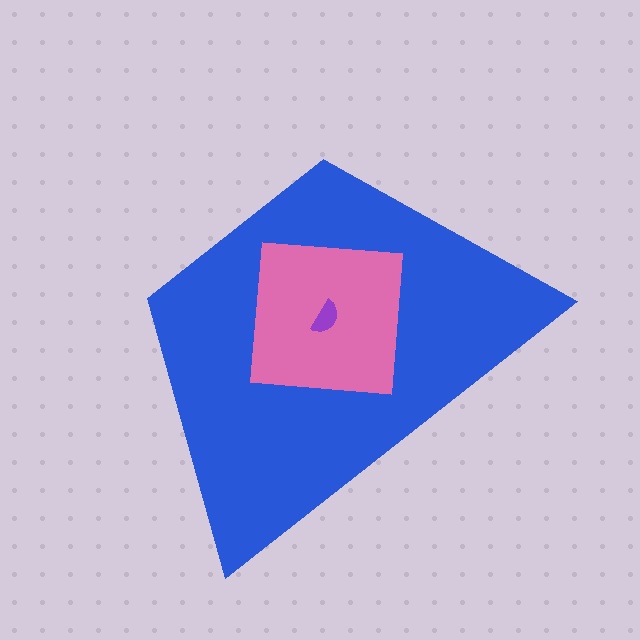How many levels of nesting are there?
3.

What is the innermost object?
The purple semicircle.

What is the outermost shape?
The blue trapezoid.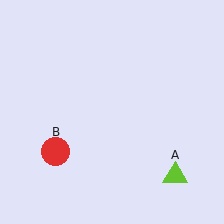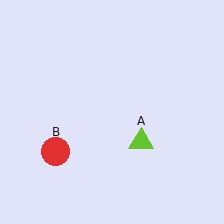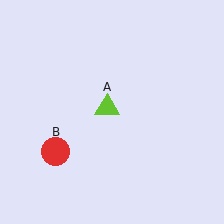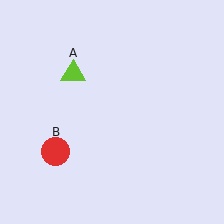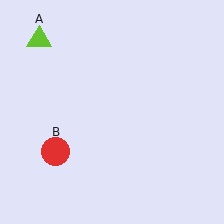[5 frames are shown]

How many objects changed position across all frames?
1 object changed position: lime triangle (object A).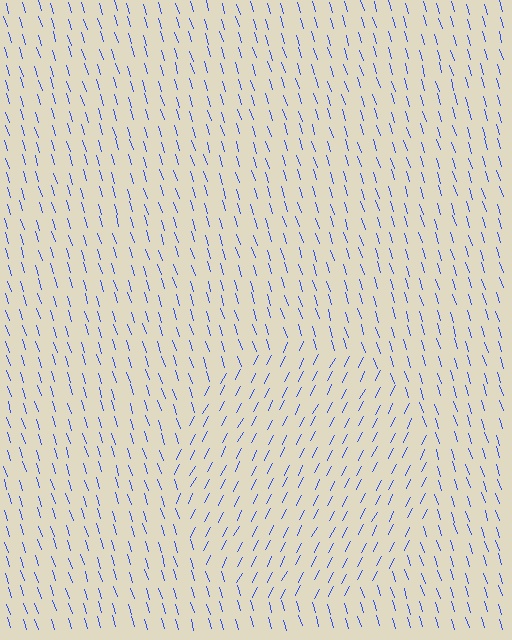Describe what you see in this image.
The image is filled with small blue line segments. A circle region in the image has lines oriented differently from the surrounding lines, creating a visible texture boundary.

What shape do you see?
I see a circle.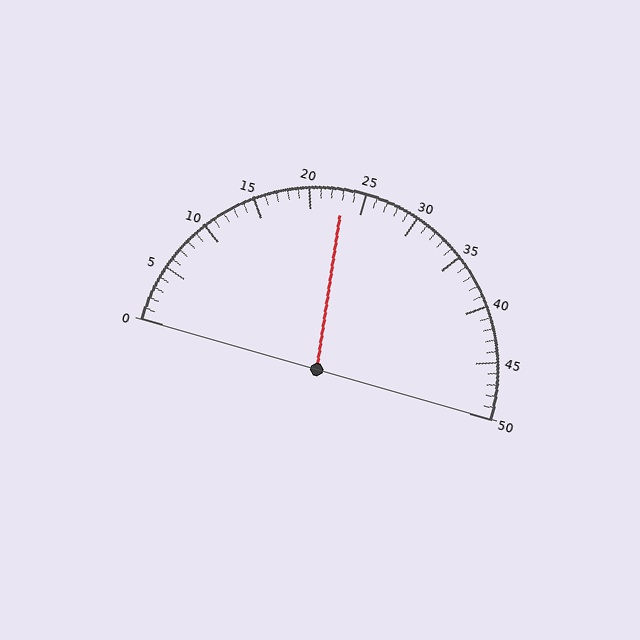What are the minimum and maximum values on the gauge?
The gauge ranges from 0 to 50.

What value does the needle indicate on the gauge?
The needle indicates approximately 23.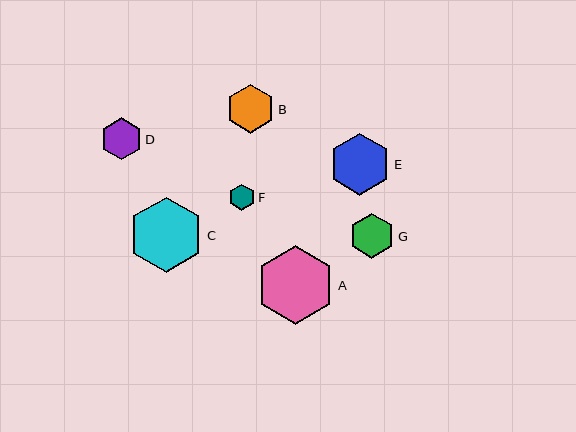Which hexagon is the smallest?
Hexagon F is the smallest with a size of approximately 26 pixels.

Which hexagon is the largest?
Hexagon A is the largest with a size of approximately 79 pixels.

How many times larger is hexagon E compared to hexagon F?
Hexagon E is approximately 2.4 times the size of hexagon F.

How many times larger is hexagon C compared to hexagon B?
Hexagon C is approximately 1.5 times the size of hexagon B.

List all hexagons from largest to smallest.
From largest to smallest: A, C, E, B, G, D, F.